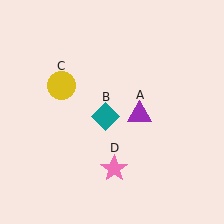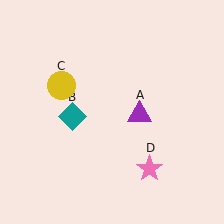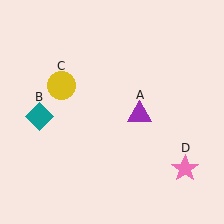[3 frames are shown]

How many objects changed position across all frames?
2 objects changed position: teal diamond (object B), pink star (object D).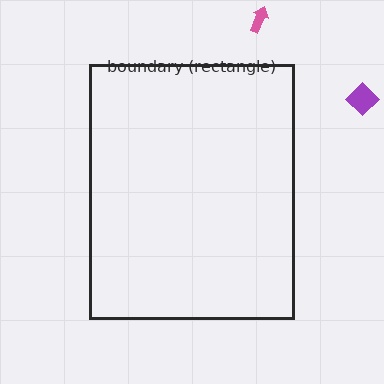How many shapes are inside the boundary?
0 inside, 2 outside.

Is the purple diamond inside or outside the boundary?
Outside.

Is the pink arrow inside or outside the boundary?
Outside.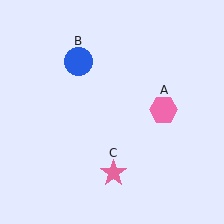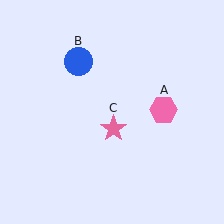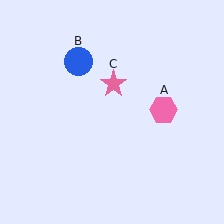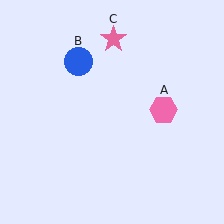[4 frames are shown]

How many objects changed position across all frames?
1 object changed position: pink star (object C).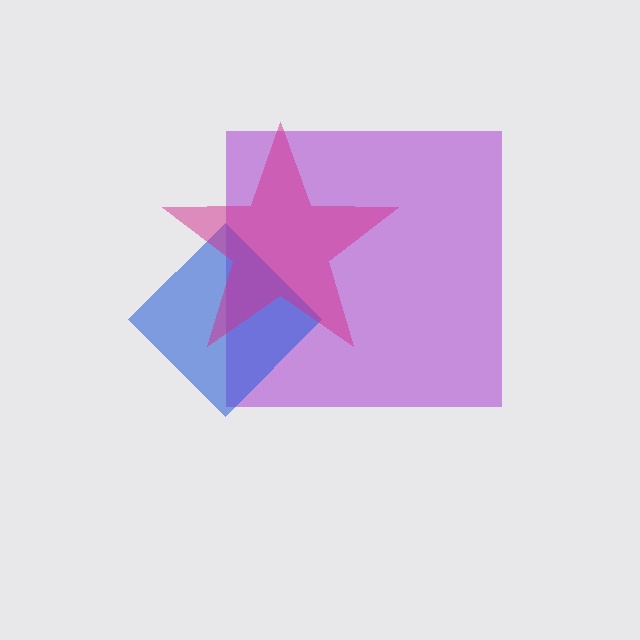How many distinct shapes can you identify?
There are 3 distinct shapes: a purple square, a blue diamond, a magenta star.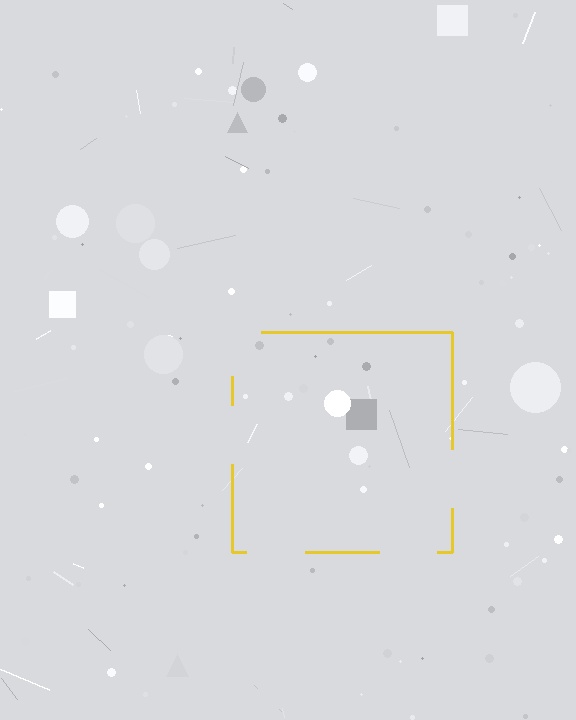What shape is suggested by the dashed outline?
The dashed outline suggests a square.